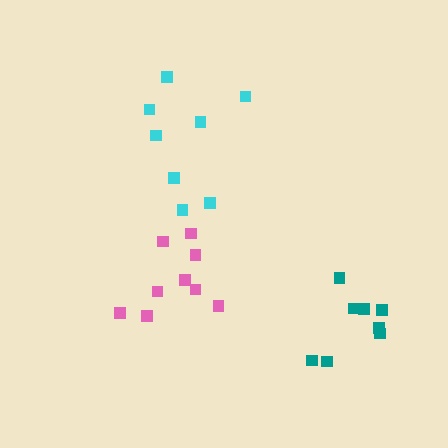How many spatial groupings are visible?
There are 3 spatial groupings.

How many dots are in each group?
Group 1: 8 dots, Group 2: 8 dots, Group 3: 9 dots (25 total).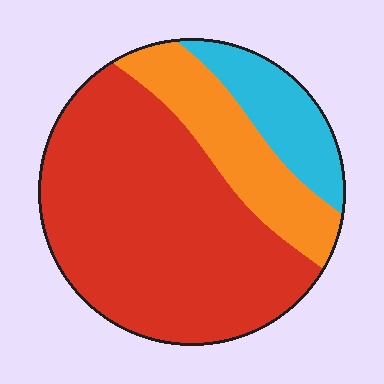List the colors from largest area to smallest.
From largest to smallest: red, orange, cyan.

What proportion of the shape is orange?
Orange takes up about one fifth (1/5) of the shape.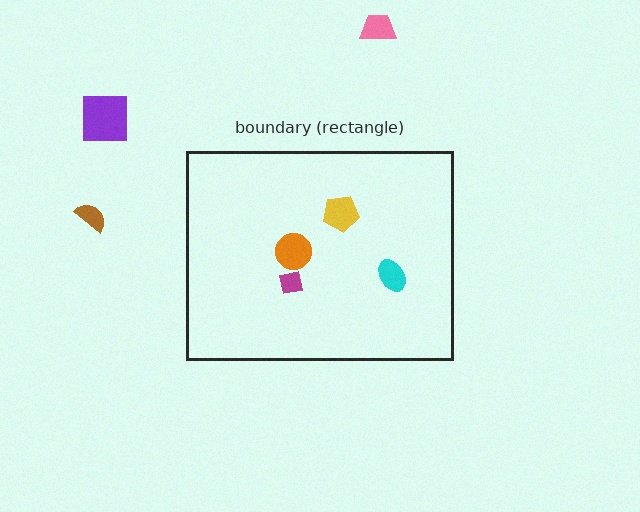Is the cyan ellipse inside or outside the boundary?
Inside.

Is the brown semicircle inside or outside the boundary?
Outside.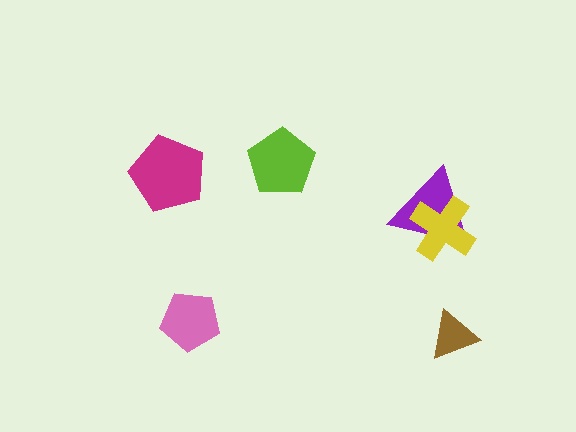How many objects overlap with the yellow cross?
1 object overlaps with the yellow cross.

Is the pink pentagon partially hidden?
No, no other shape covers it.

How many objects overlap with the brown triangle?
0 objects overlap with the brown triangle.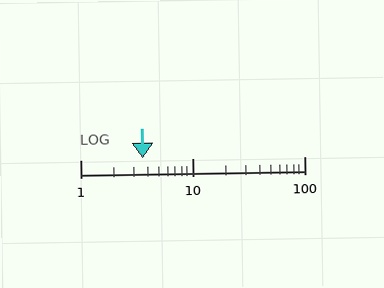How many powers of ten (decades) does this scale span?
The scale spans 2 decades, from 1 to 100.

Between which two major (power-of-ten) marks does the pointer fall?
The pointer is between 1 and 10.